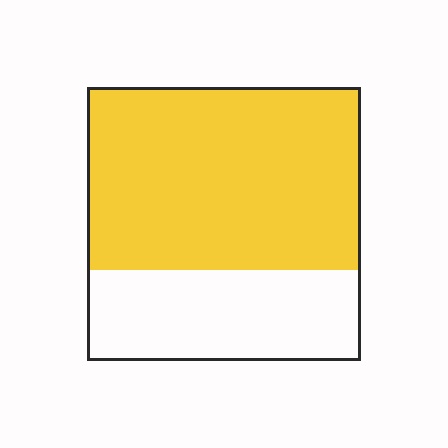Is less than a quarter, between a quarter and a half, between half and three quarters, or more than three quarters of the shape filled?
Between half and three quarters.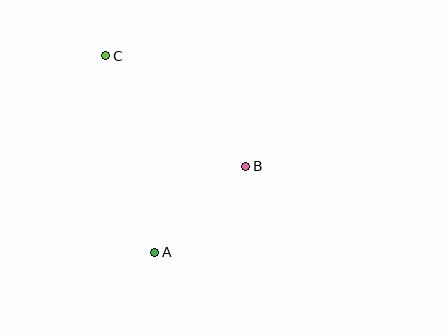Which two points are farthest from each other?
Points A and C are farthest from each other.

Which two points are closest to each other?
Points A and B are closest to each other.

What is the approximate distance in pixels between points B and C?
The distance between B and C is approximately 178 pixels.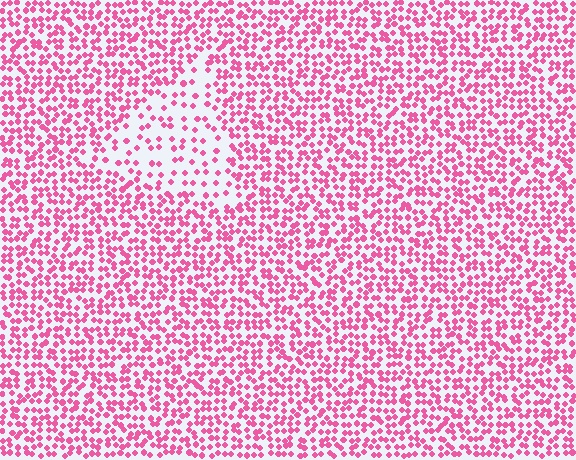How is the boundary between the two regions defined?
The boundary is defined by a change in element density (approximately 2.3x ratio). All elements are the same color, size, and shape.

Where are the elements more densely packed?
The elements are more densely packed outside the triangle boundary.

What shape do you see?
I see a triangle.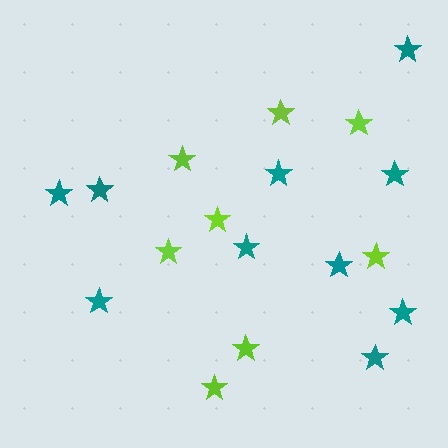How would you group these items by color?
There are 2 groups: one group of teal stars (10) and one group of lime stars (8).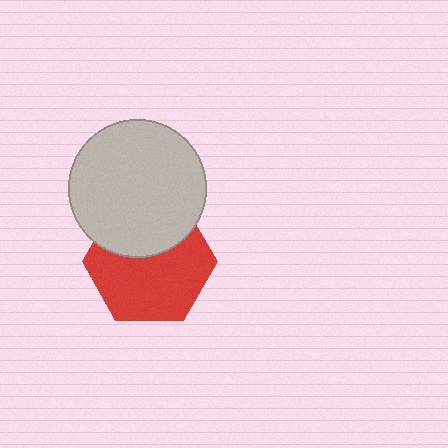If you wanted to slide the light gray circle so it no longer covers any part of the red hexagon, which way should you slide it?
Slide it up — that is the most direct way to separate the two shapes.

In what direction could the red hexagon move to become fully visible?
The red hexagon could move down. That would shift it out from behind the light gray circle entirely.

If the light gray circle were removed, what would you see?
You would see the complete red hexagon.